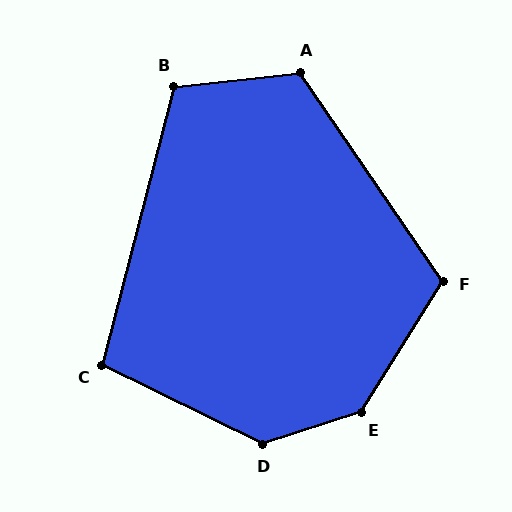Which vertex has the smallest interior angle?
C, at approximately 102 degrees.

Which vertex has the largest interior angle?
E, at approximately 140 degrees.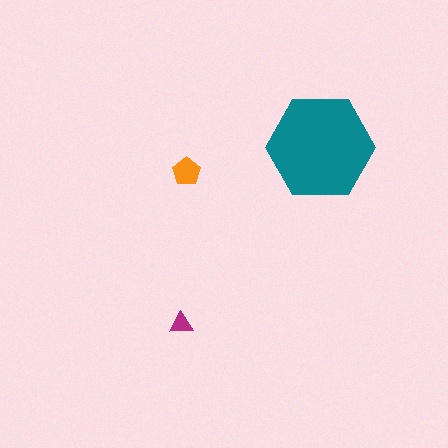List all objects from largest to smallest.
The teal hexagon, the orange pentagon, the magenta triangle.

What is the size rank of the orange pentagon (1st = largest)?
2nd.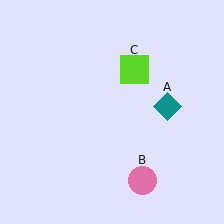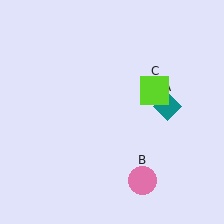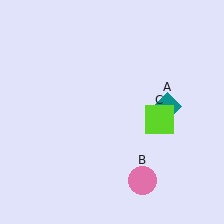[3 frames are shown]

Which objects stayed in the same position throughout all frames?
Teal diamond (object A) and pink circle (object B) remained stationary.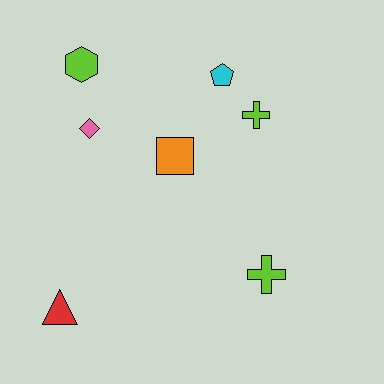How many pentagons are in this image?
There is 1 pentagon.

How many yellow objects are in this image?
There are no yellow objects.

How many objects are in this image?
There are 7 objects.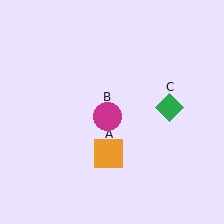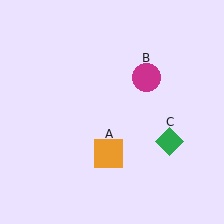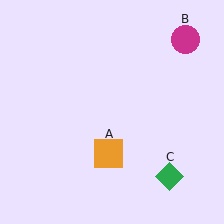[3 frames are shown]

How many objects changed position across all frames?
2 objects changed position: magenta circle (object B), green diamond (object C).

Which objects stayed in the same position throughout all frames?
Orange square (object A) remained stationary.